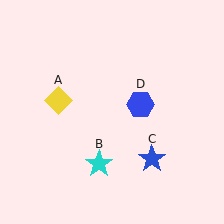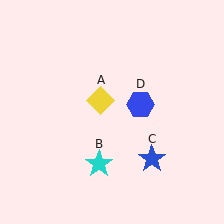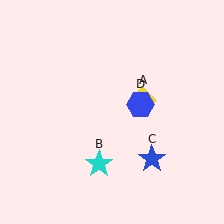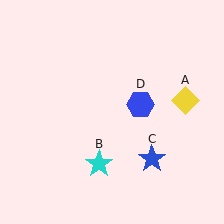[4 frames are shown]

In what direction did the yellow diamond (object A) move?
The yellow diamond (object A) moved right.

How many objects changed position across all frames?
1 object changed position: yellow diamond (object A).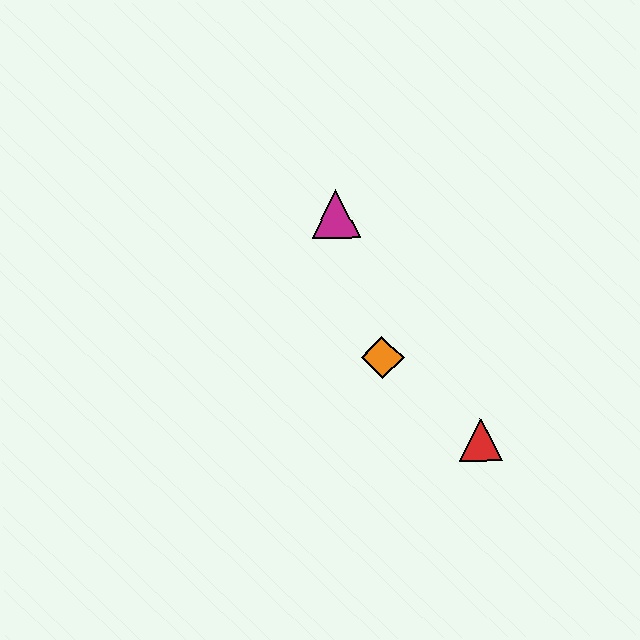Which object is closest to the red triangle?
The orange diamond is closest to the red triangle.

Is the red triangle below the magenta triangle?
Yes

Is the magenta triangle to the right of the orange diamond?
No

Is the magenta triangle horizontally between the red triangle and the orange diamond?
No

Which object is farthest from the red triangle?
The magenta triangle is farthest from the red triangle.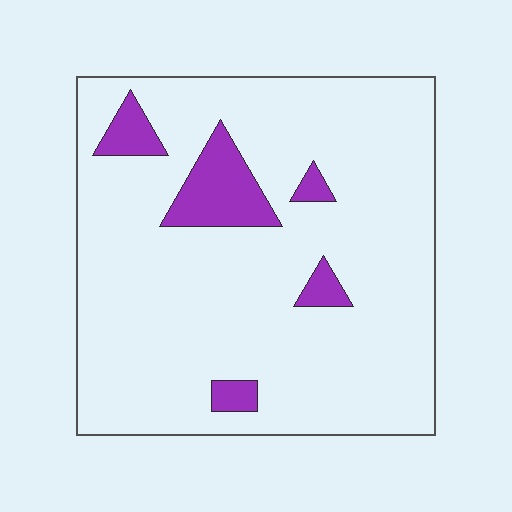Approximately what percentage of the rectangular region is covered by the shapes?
Approximately 10%.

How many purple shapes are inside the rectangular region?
5.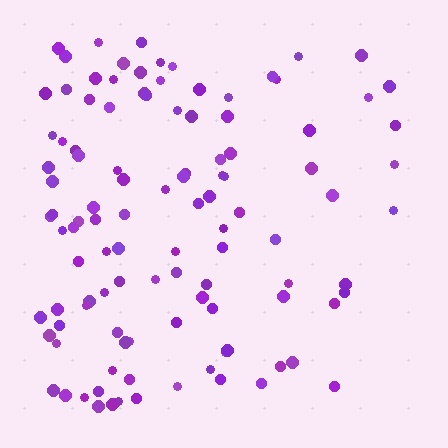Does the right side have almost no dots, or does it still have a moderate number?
Still a moderate number, just noticeably fewer than the left.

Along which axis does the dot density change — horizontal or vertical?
Horizontal.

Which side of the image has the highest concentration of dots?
The left.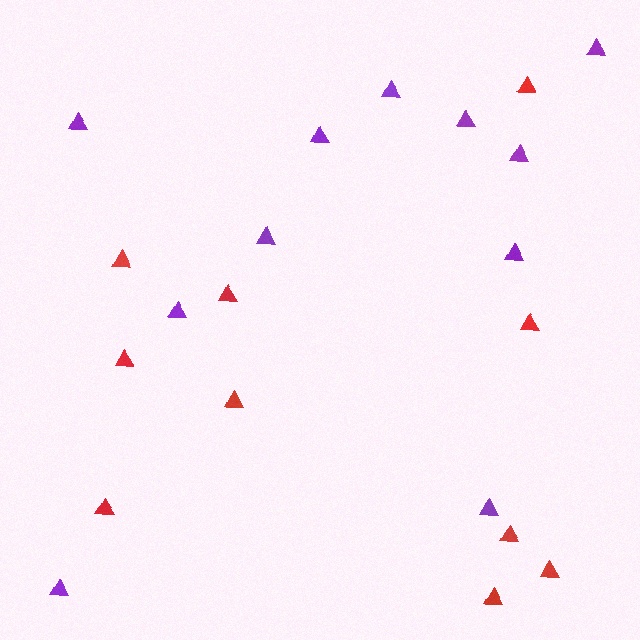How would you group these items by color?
There are 2 groups: one group of red triangles (10) and one group of purple triangles (11).